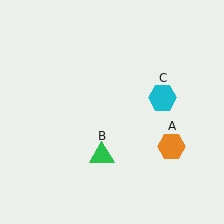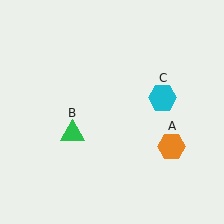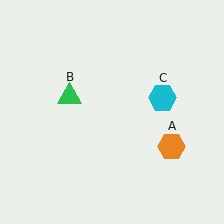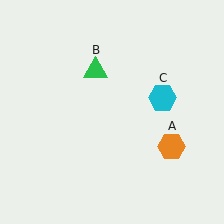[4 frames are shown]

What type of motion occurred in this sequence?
The green triangle (object B) rotated clockwise around the center of the scene.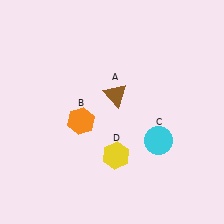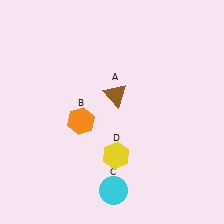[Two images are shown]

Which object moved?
The cyan circle (C) moved down.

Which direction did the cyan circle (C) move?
The cyan circle (C) moved down.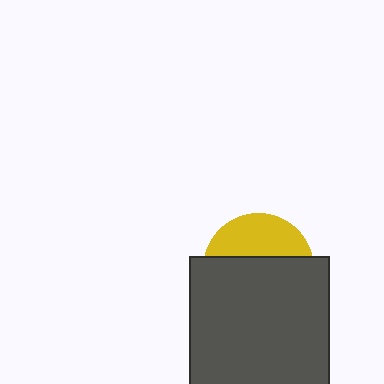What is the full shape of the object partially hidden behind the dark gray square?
The partially hidden object is a yellow circle.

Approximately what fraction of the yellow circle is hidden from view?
Roughly 65% of the yellow circle is hidden behind the dark gray square.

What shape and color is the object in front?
The object in front is a dark gray square.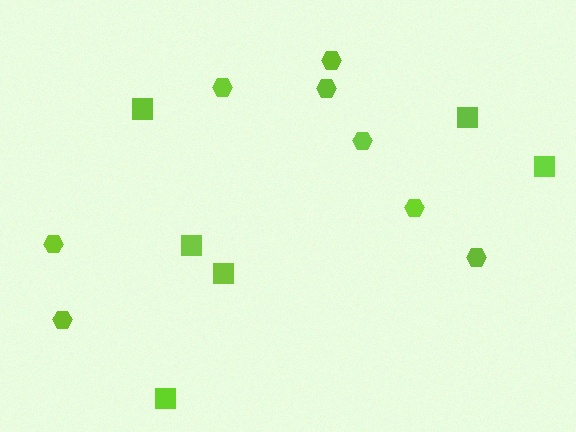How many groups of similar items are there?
There are 2 groups: one group of hexagons (8) and one group of squares (6).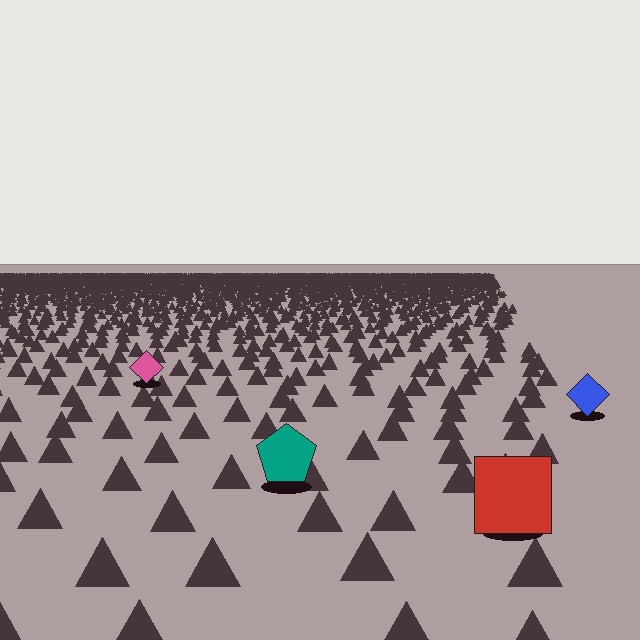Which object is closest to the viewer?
The red square is closest. The texture marks near it are larger and more spread out.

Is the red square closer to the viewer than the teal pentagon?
Yes. The red square is closer — you can tell from the texture gradient: the ground texture is coarser near it.